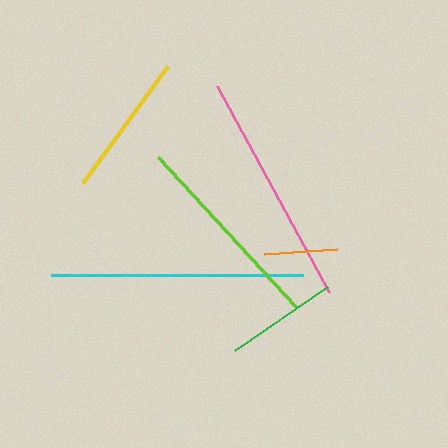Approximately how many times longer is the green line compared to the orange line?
The green line is approximately 1.5 times the length of the orange line.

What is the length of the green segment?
The green segment is approximately 114 pixels long.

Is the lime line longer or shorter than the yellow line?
The lime line is longer than the yellow line.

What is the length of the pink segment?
The pink segment is approximately 234 pixels long.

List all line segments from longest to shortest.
From longest to shortest: cyan, pink, lime, yellow, green, orange.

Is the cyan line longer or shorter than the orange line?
The cyan line is longer than the orange line.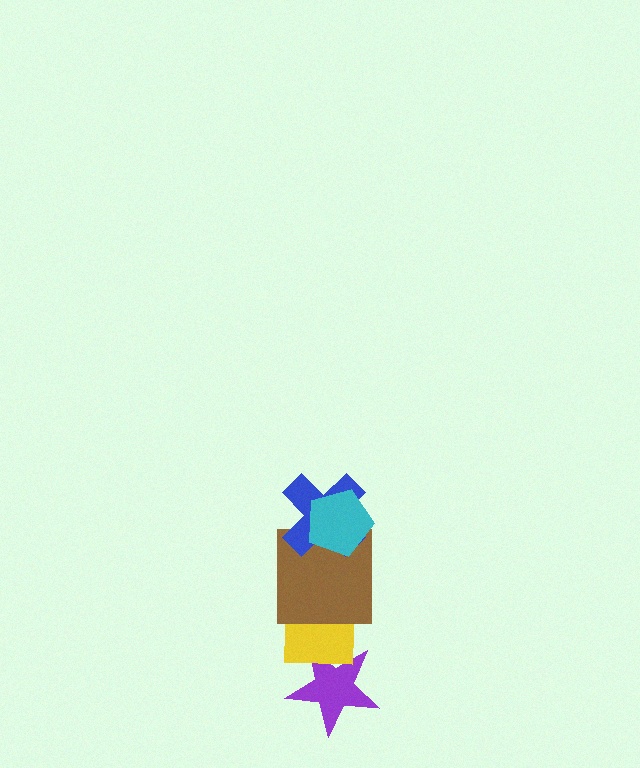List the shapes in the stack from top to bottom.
From top to bottom: the cyan pentagon, the blue cross, the brown square, the yellow square, the purple star.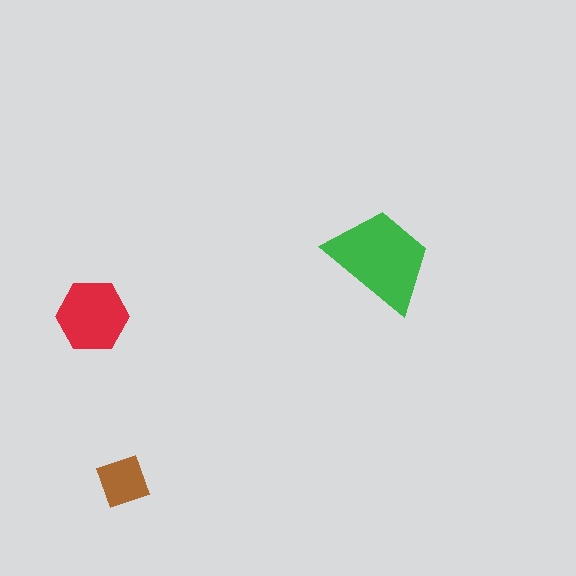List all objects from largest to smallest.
The green trapezoid, the red hexagon, the brown diamond.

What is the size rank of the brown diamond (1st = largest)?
3rd.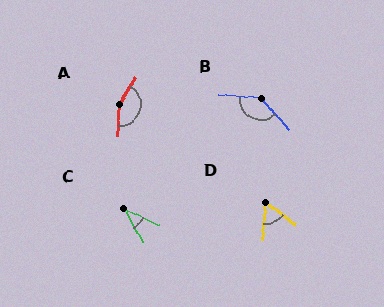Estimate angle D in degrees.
Approximately 58 degrees.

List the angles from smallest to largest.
C (36°), D (58°), B (138°), A (151°).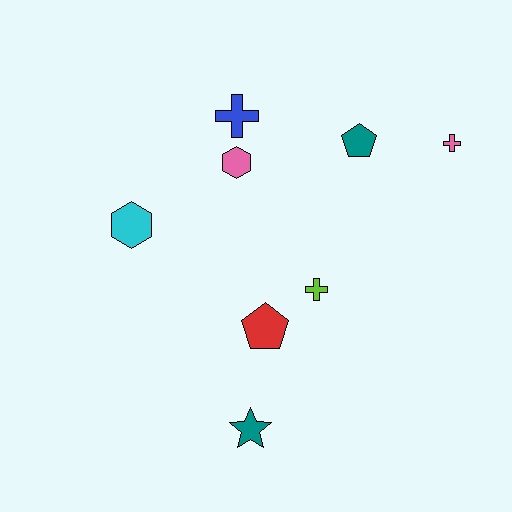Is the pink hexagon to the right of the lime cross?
No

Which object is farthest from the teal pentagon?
The teal star is farthest from the teal pentagon.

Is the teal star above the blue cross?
No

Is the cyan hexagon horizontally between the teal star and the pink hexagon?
No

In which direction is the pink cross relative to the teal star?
The pink cross is above the teal star.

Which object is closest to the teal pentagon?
The pink cross is closest to the teal pentagon.